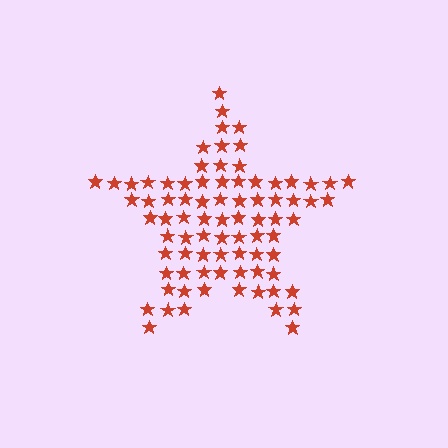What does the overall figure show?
The overall figure shows a star.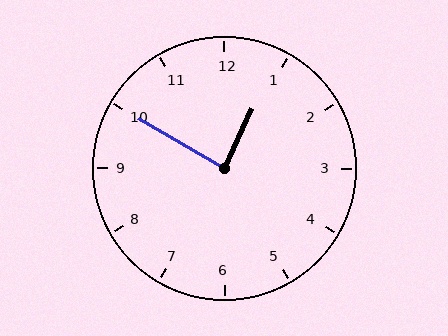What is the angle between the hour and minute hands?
Approximately 85 degrees.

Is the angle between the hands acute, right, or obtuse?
It is right.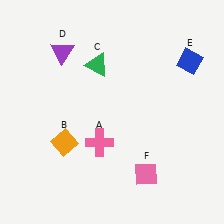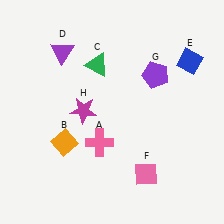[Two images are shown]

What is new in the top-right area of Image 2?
A purple pentagon (G) was added in the top-right area of Image 2.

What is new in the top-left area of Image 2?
A magenta star (H) was added in the top-left area of Image 2.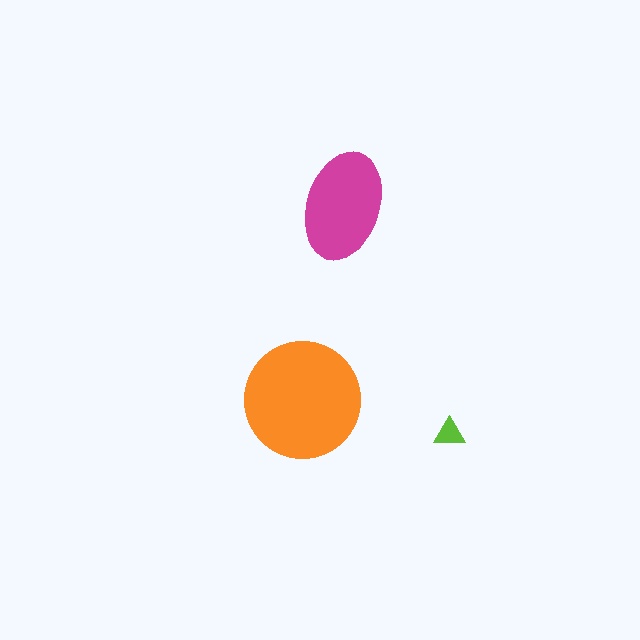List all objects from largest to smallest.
The orange circle, the magenta ellipse, the lime triangle.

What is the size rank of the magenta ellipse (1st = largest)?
2nd.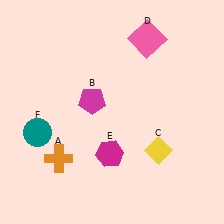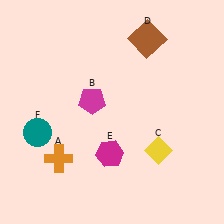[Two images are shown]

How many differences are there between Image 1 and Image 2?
There is 1 difference between the two images.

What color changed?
The square (D) changed from pink in Image 1 to brown in Image 2.